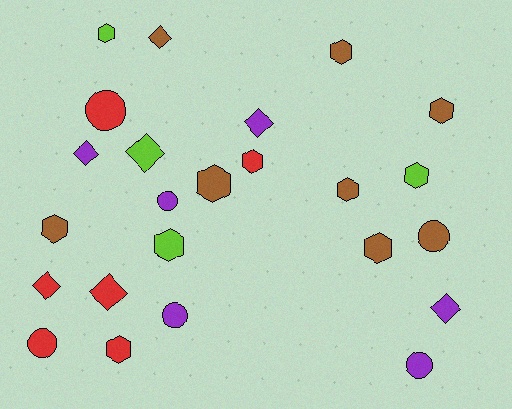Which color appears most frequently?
Brown, with 8 objects.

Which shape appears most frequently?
Hexagon, with 11 objects.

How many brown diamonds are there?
There is 1 brown diamond.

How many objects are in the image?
There are 24 objects.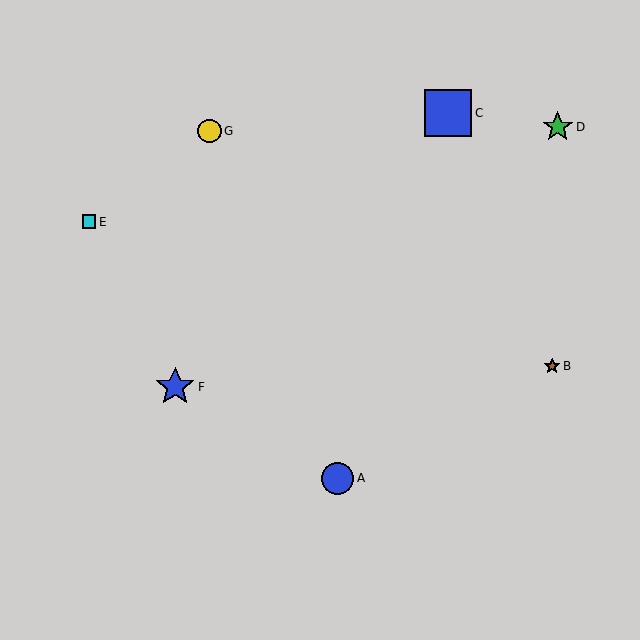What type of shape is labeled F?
Shape F is a blue star.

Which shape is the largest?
The blue square (labeled C) is the largest.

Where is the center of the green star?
The center of the green star is at (558, 127).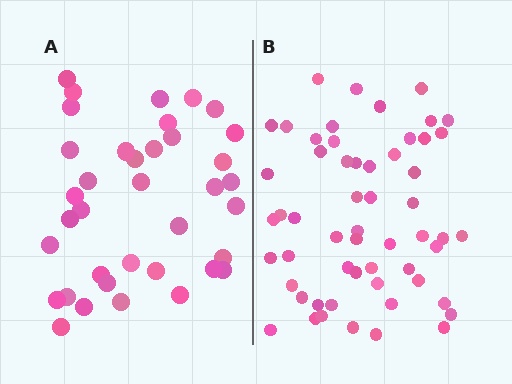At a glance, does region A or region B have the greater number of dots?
Region B (the right region) has more dots.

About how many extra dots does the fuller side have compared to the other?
Region B has approximately 20 more dots than region A.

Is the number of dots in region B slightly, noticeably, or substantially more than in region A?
Region B has substantially more. The ratio is roughly 1.5 to 1.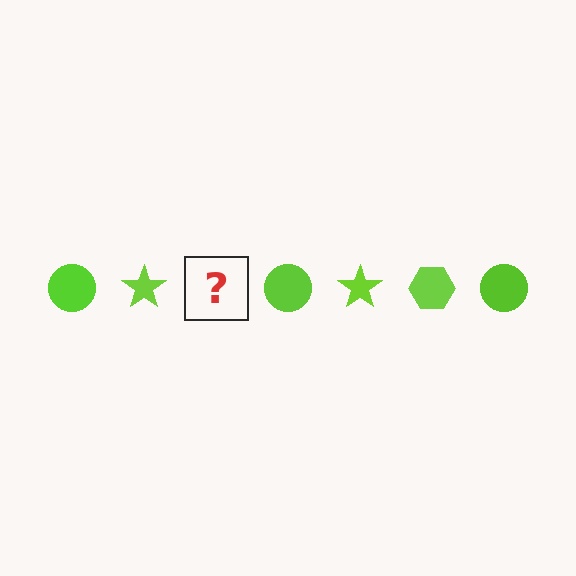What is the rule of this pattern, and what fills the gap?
The rule is that the pattern cycles through circle, star, hexagon shapes in lime. The gap should be filled with a lime hexagon.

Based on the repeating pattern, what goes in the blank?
The blank should be a lime hexagon.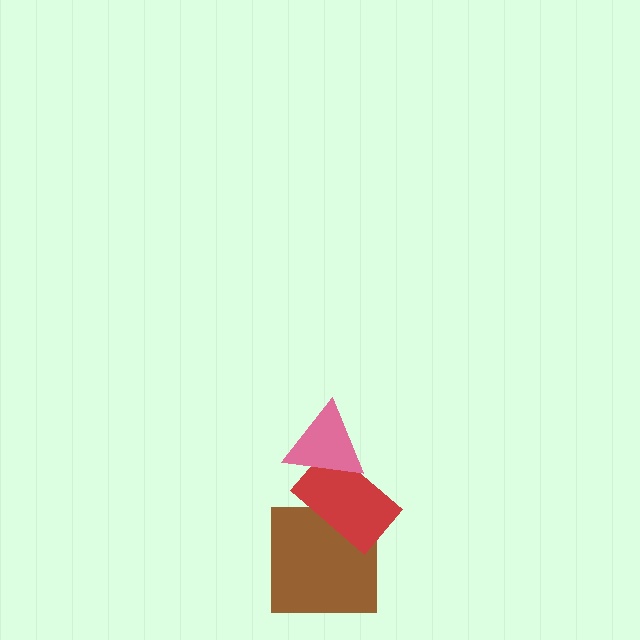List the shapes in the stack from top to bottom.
From top to bottom: the pink triangle, the red rectangle, the brown square.